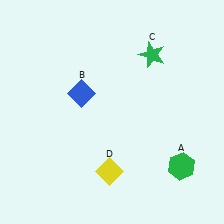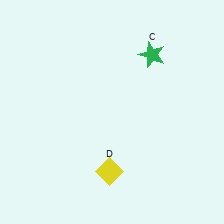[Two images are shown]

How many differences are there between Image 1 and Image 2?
There are 2 differences between the two images.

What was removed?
The green hexagon (A), the blue diamond (B) were removed in Image 2.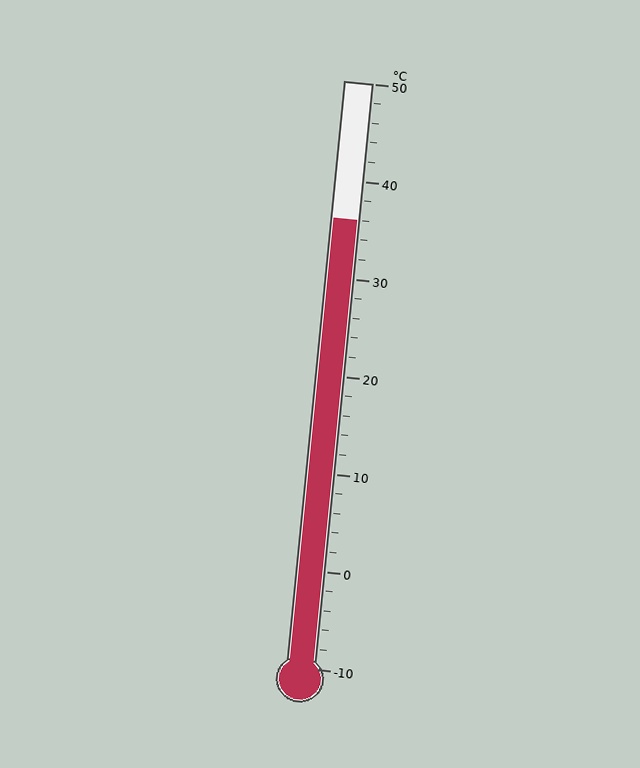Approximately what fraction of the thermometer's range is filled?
The thermometer is filled to approximately 75% of its range.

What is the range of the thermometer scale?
The thermometer scale ranges from -10°C to 50°C.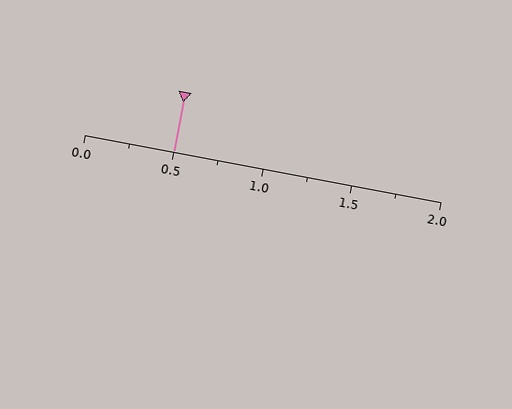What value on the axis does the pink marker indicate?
The marker indicates approximately 0.5.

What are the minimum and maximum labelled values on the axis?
The axis runs from 0.0 to 2.0.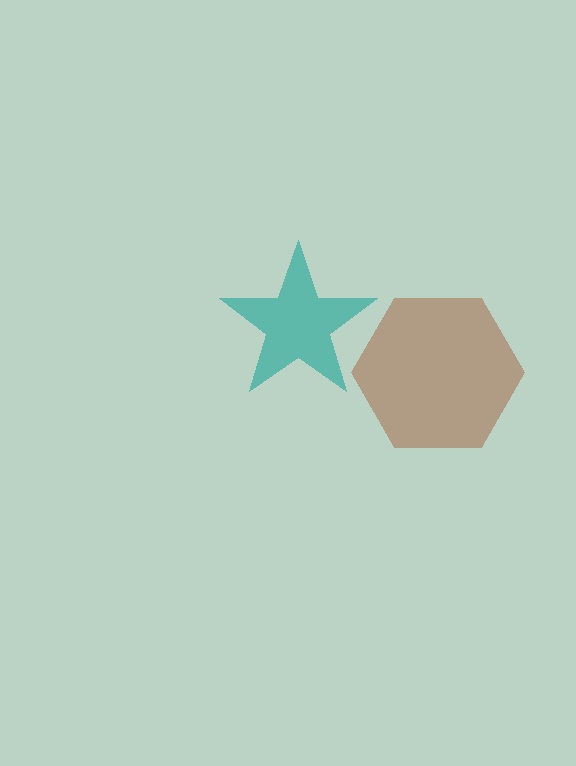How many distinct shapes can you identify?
There are 2 distinct shapes: a brown hexagon, a teal star.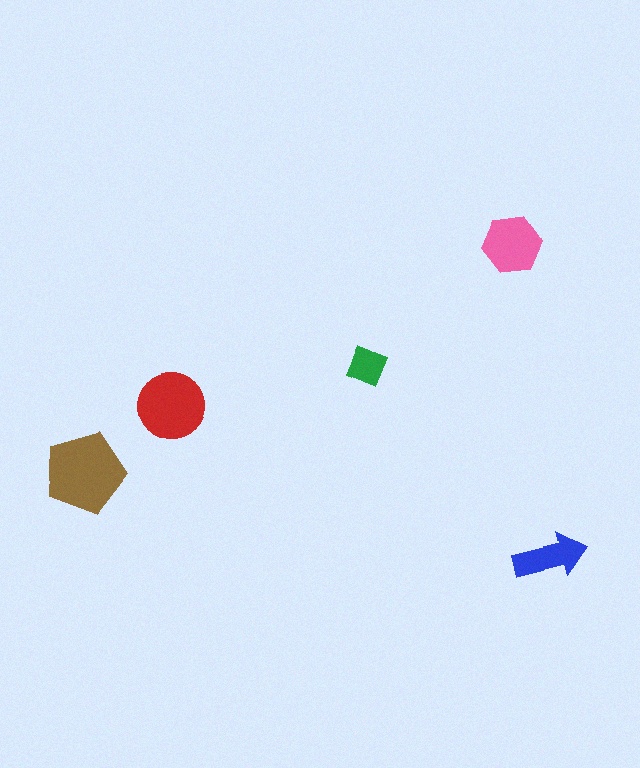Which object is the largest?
The brown pentagon.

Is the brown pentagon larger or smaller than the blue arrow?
Larger.